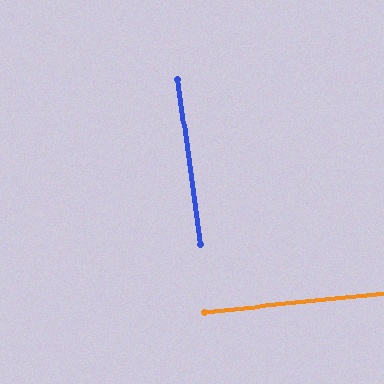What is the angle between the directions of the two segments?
Approximately 88 degrees.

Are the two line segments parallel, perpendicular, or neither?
Perpendicular — they meet at approximately 88°.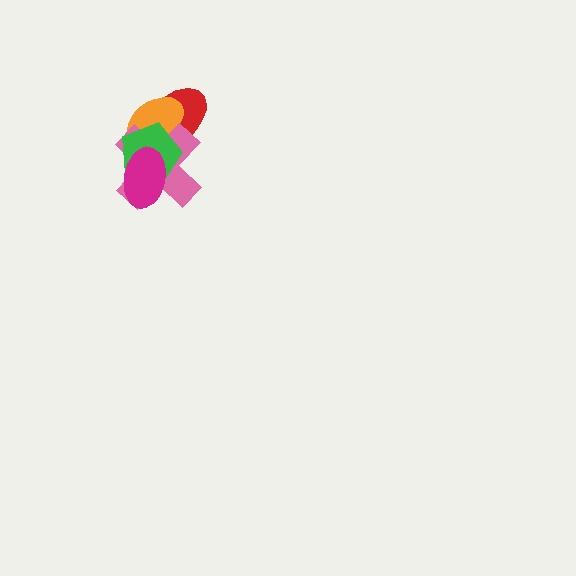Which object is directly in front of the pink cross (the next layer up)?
The green pentagon is directly in front of the pink cross.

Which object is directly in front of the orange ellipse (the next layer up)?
The pink cross is directly in front of the orange ellipse.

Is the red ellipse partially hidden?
Yes, it is partially covered by another shape.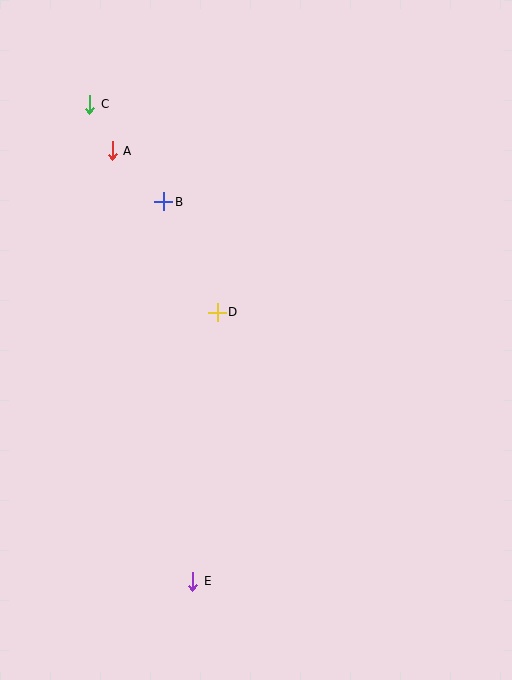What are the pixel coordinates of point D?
Point D is at (217, 312).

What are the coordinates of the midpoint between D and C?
The midpoint between D and C is at (153, 208).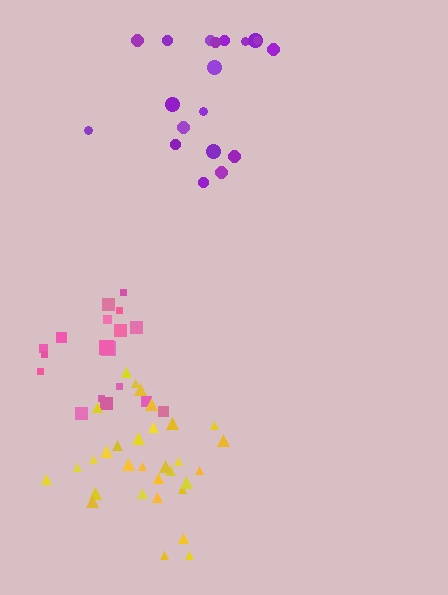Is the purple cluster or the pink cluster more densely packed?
Pink.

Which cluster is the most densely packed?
Pink.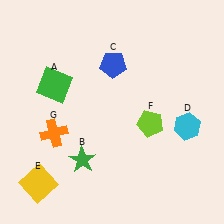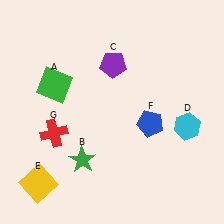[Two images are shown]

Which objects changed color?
C changed from blue to purple. F changed from lime to blue. G changed from orange to red.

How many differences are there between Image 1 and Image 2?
There are 3 differences between the two images.